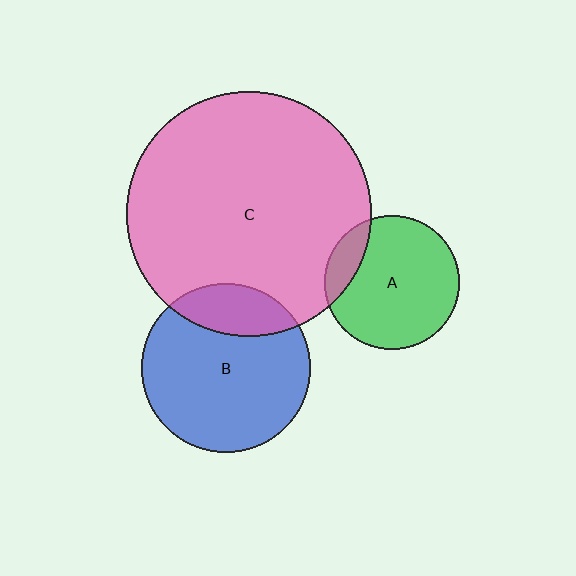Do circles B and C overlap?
Yes.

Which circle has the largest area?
Circle C (pink).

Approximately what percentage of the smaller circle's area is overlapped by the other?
Approximately 20%.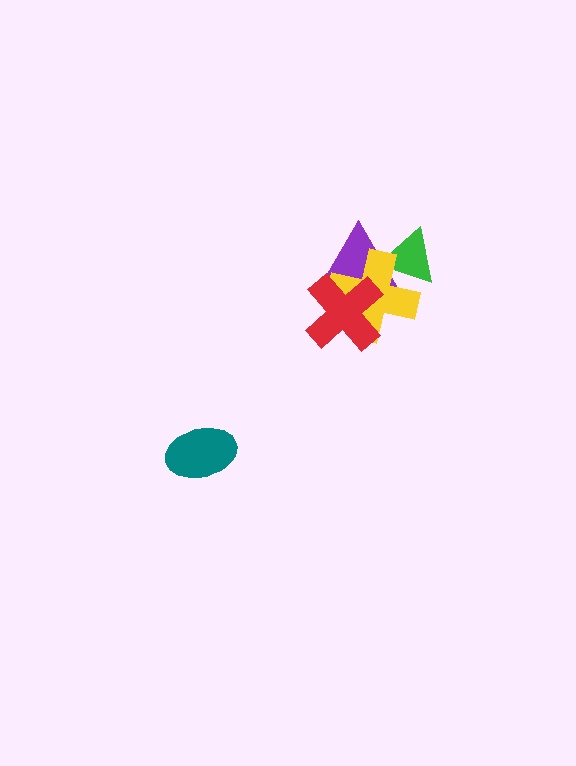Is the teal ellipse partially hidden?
No, no other shape covers it.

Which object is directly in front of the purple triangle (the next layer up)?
The yellow cross is directly in front of the purple triangle.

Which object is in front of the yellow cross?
The red cross is in front of the yellow cross.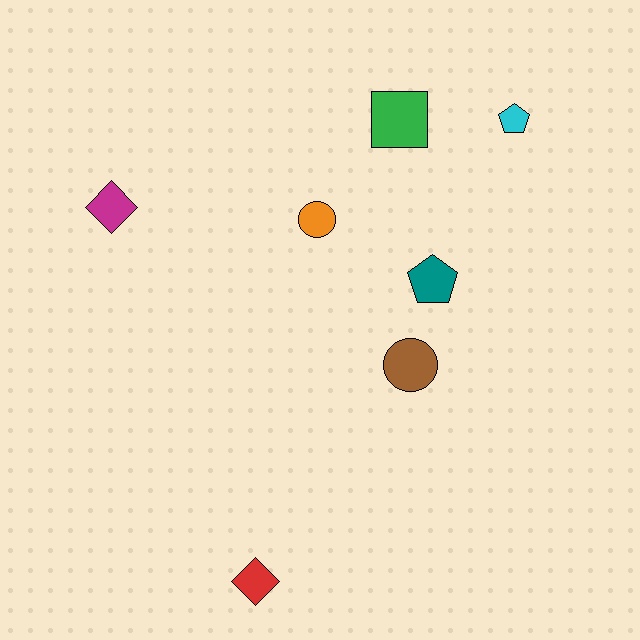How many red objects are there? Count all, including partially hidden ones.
There is 1 red object.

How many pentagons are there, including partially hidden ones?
There are 2 pentagons.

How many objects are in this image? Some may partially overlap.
There are 7 objects.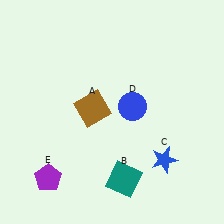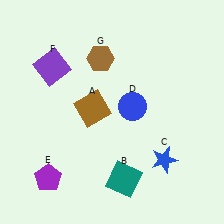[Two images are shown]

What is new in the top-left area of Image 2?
A brown hexagon (G) was added in the top-left area of Image 2.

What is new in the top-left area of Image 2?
A purple square (F) was added in the top-left area of Image 2.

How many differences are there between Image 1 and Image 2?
There are 2 differences between the two images.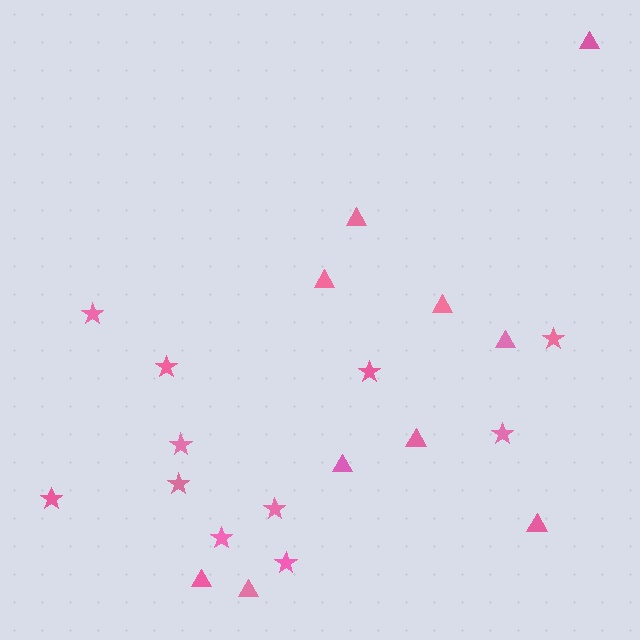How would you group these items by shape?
There are 2 groups: one group of triangles (10) and one group of stars (11).